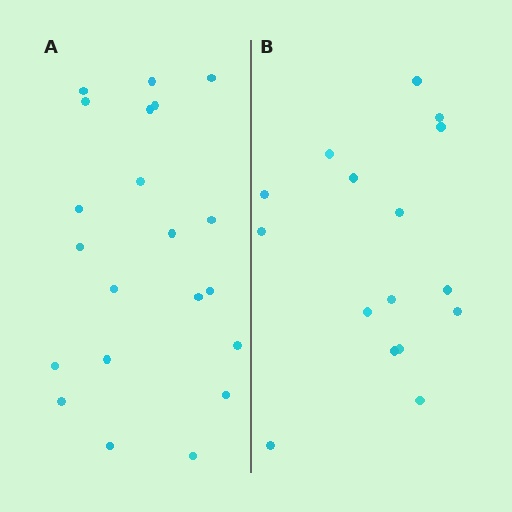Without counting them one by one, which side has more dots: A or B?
Region A (the left region) has more dots.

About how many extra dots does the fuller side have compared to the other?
Region A has about 5 more dots than region B.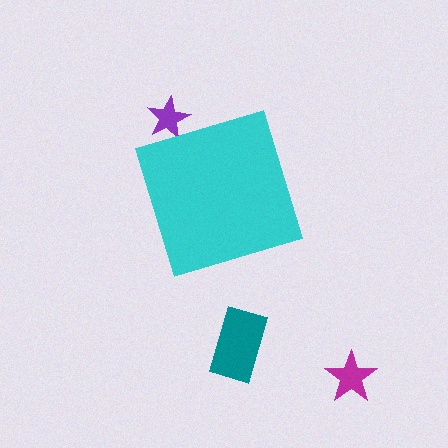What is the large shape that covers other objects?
A cyan diamond.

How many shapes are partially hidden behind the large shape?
1 shape is partially hidden.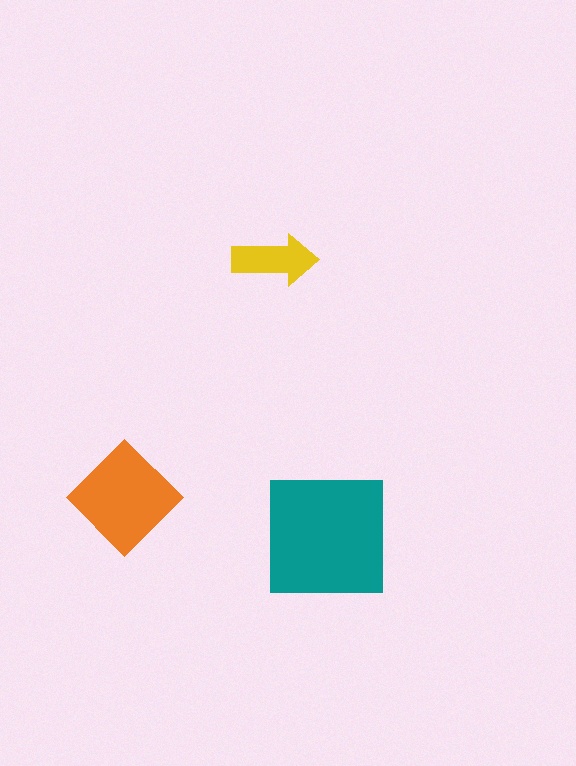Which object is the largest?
The teal square.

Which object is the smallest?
The yellow arrow.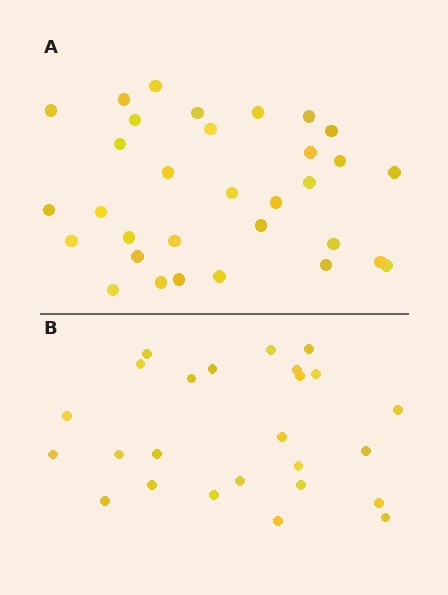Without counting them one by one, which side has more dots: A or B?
Region A (the top region) has more dots.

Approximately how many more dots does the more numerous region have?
Region A has roughly 8 or so more dots than region B.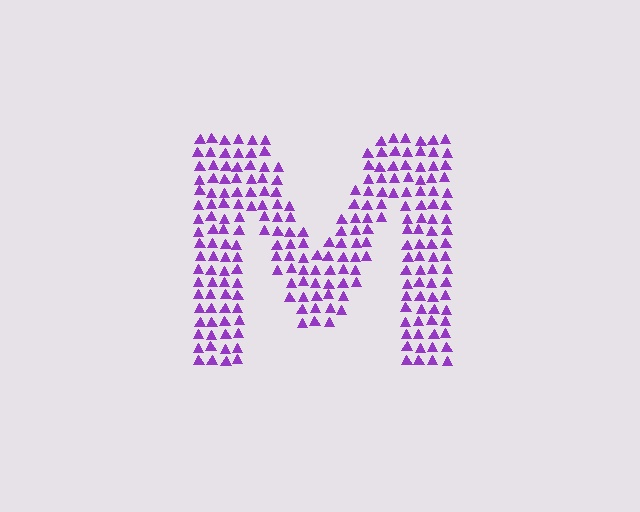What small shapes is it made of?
It is made of small triangles.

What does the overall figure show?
The overall figure shows the letter M.